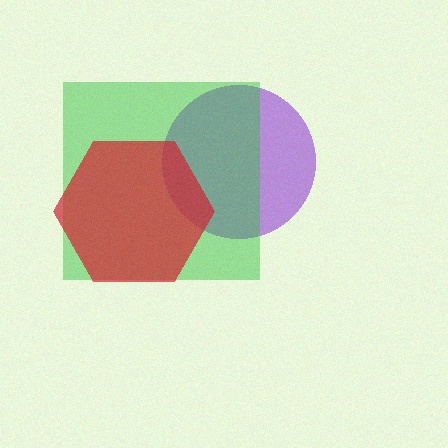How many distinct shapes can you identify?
There are 3 distinct shapes: a purple circle, a green square, a red hexagon.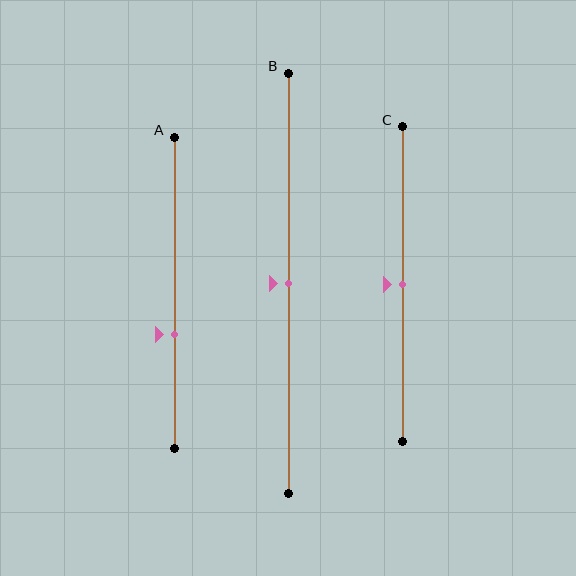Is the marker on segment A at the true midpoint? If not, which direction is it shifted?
No, the marker on segment A is shifted downward by about 13% of the segment length.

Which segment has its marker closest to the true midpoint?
Segment B has its marker closest to the true midpoint.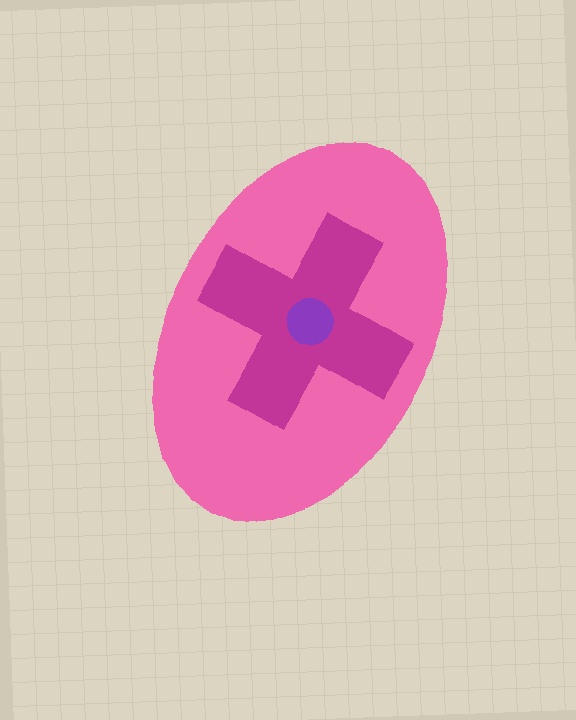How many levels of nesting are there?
3.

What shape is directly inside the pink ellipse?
The magenta cross.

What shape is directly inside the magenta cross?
The purple circle.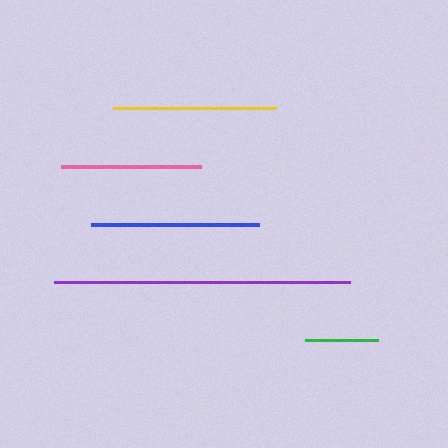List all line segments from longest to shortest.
From longest to shortest: purple, blue, yellow, pink, green.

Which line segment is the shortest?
The green line is the shortest at approximately 73 pixels.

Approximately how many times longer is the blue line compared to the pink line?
The blue line is approximately 1.2 times the length of the pink line.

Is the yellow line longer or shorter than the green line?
The yellow line is longer than the green line.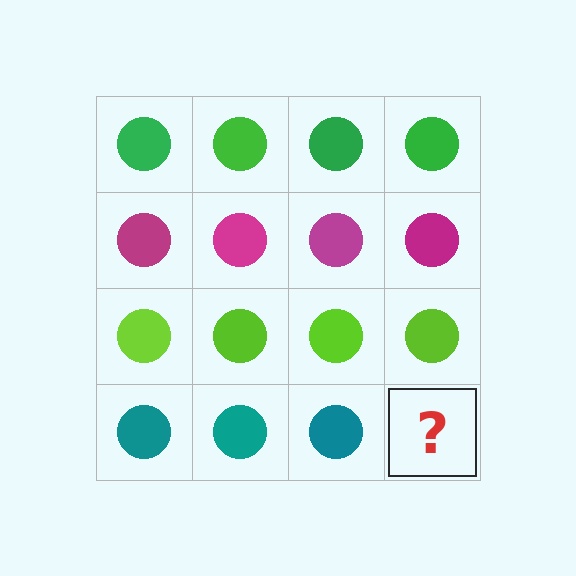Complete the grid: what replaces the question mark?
The question mark should be replaced with a teal circle.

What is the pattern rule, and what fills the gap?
The rule is that each row has a consistent color. The gap should be filled with a teal circle.